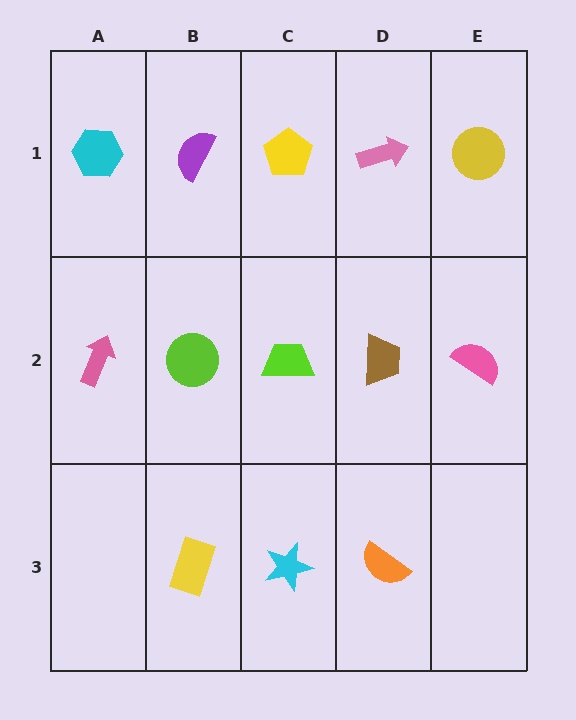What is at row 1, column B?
A purple semicircle.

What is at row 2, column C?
A lime trapezoid.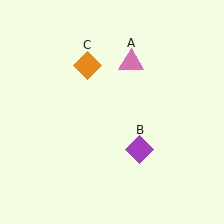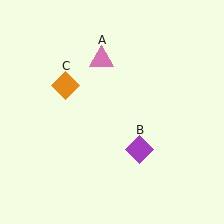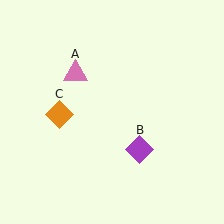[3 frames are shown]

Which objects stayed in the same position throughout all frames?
Purple diamond (object B) remained stationary.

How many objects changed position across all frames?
2 objects changed position: pink triangle (object A), orange diamond (object C).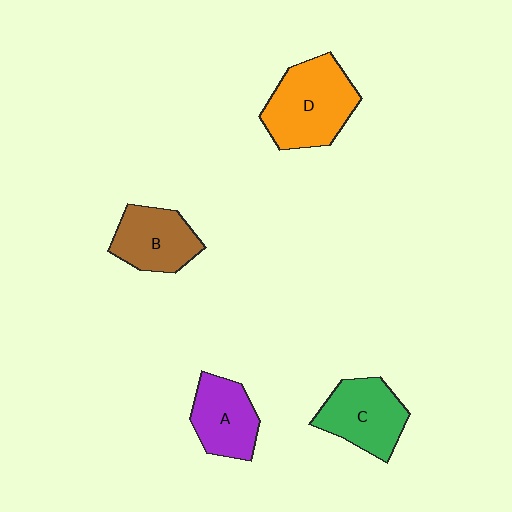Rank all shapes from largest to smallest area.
From largest to smallest: D (orange), C (green), B (brown), A (purple).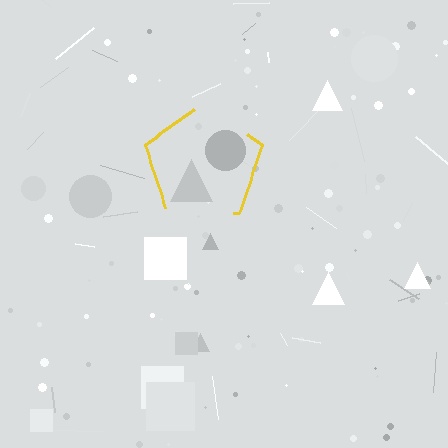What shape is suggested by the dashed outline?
The dashed outline suggests a pentagon.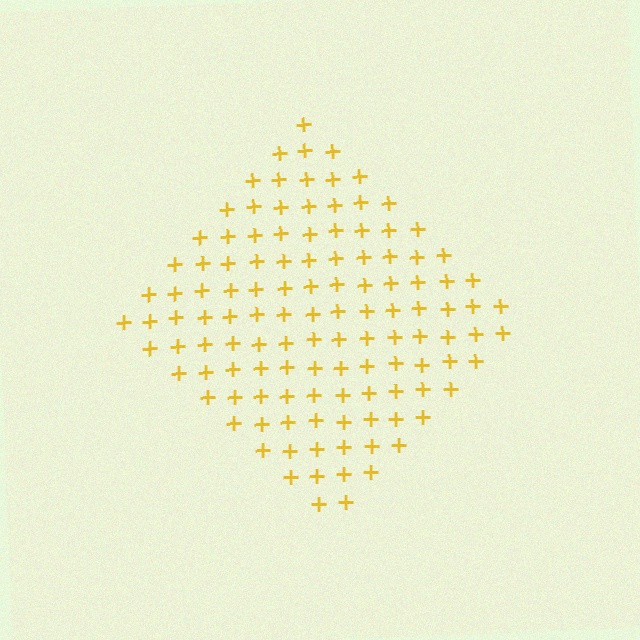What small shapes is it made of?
It is made of small plus signs.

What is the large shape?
The large shape is a diamond.